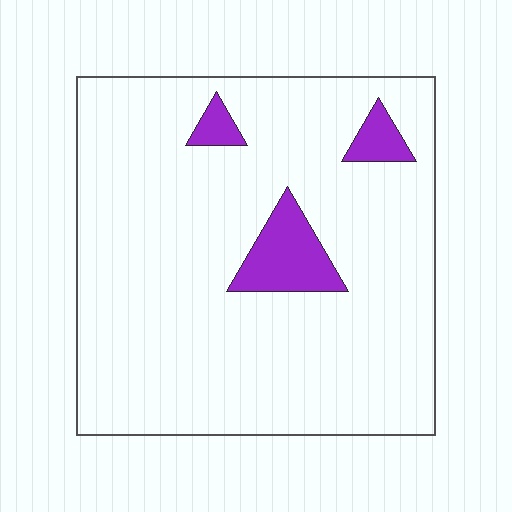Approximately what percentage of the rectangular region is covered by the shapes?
Approximately 10%.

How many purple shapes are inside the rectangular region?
3.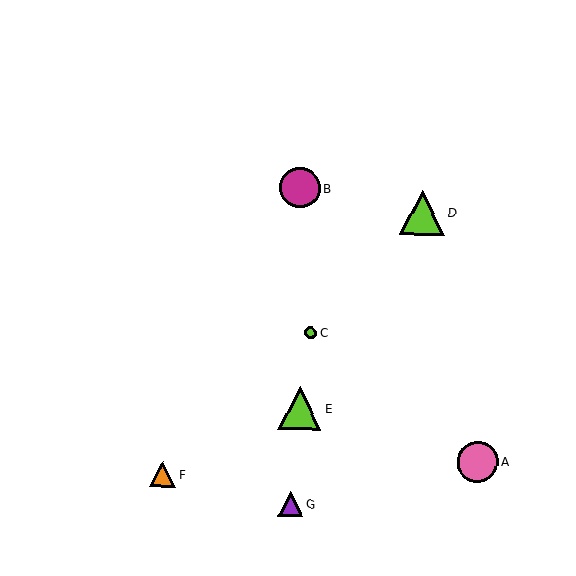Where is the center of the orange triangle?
The center of the orange triangle is at (163, 474).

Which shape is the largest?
The lime triangle (labeled D) is the largest.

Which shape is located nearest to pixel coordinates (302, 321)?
The lime circle (labeled C) at (310, 333) is nearest to that location.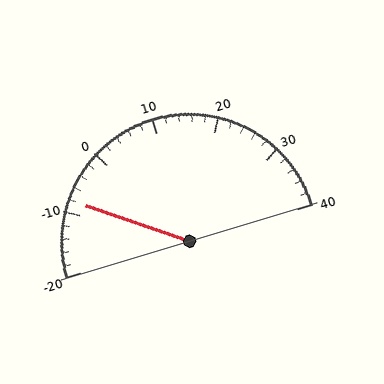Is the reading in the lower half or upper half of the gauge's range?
The reading is in the lower half of the range (-20 to 40).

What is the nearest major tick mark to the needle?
The nearest major tick mark is -10.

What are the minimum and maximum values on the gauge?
The gauge ranges from -20 to 40.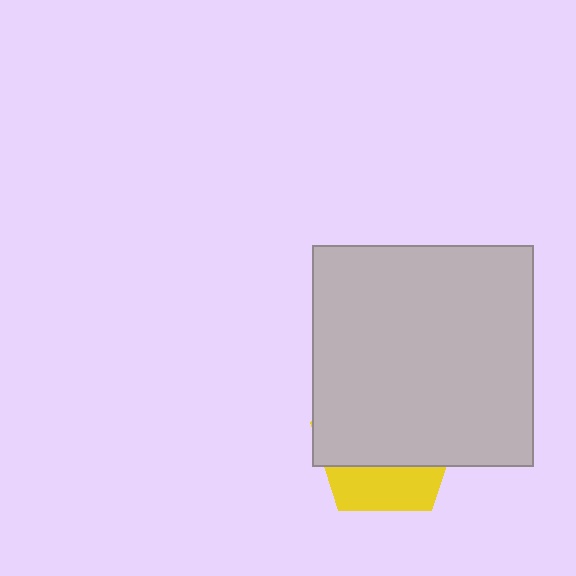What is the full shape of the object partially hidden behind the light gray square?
The partially hidden object is a yellow pentagon.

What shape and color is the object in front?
The object in front is a light gray square.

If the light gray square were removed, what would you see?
You would see the complete yellow pentagon.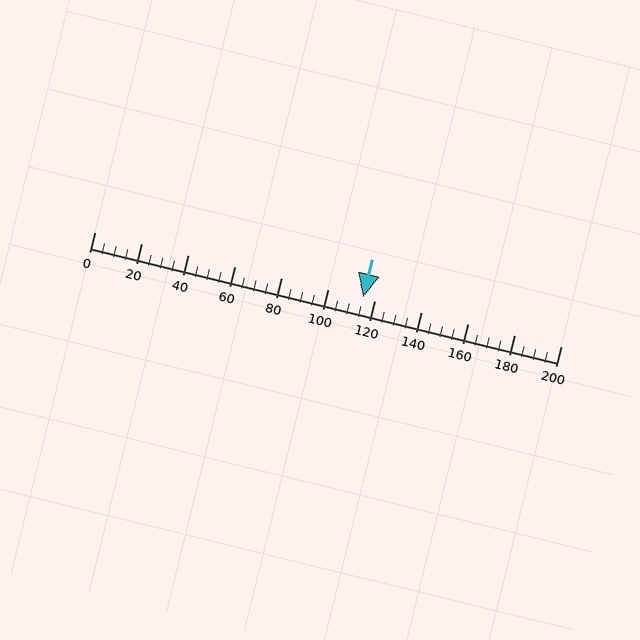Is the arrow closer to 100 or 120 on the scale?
The arrow is closer to 120.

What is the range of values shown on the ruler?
The ruler shows values from 0 to 200.